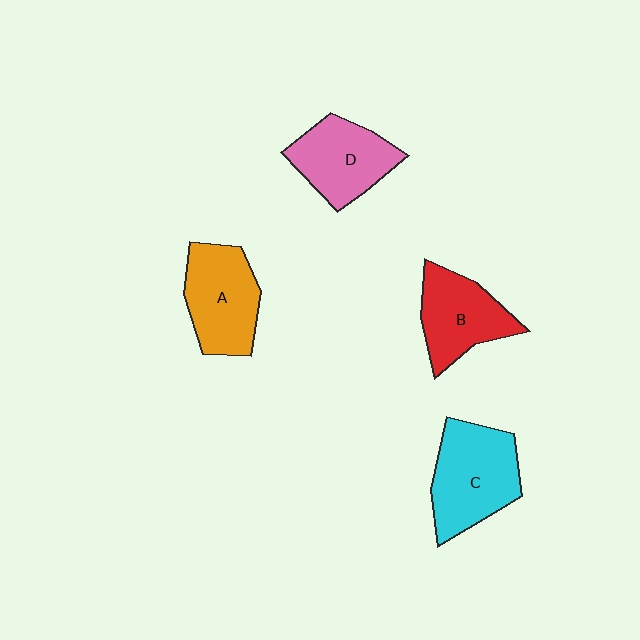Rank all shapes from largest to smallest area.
From largest to smallest: C (cyan), A (orange), D (pink), B (red).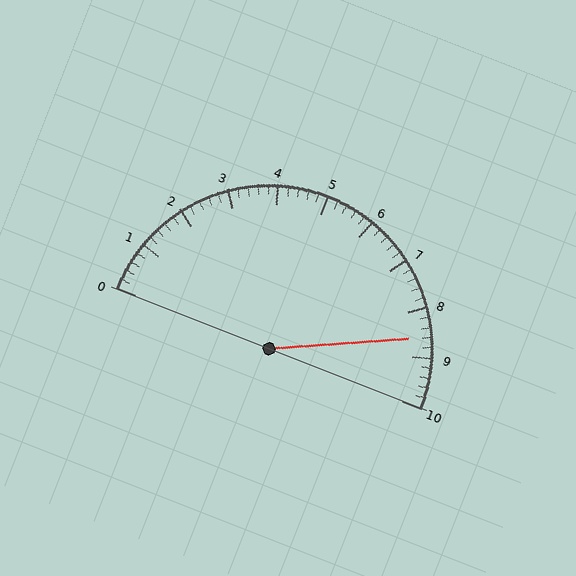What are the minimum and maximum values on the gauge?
The gauge ranges from 0 to 10.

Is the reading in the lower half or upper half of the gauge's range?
The reading is in the upper half of the range (0 to 10).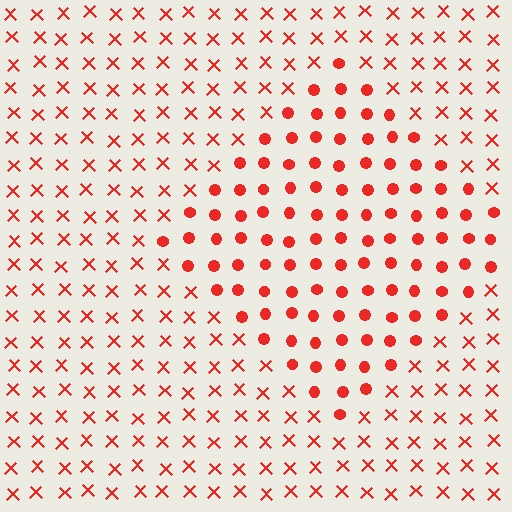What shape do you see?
I see a diamond.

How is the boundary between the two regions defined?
The boundary is defined by a change in element shape: circles inside vs. X marks outside. All elements share the same color and spacing.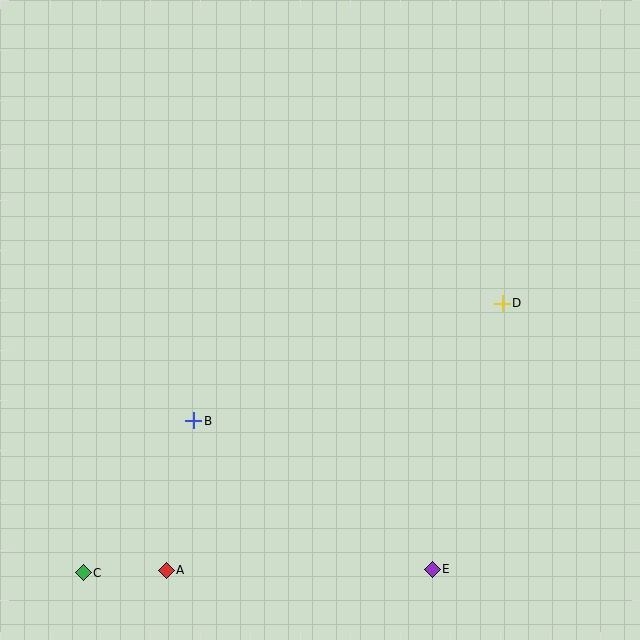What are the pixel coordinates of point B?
Point B is at (194, 421).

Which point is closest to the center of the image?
Point B at (194, 421) is closest to the center.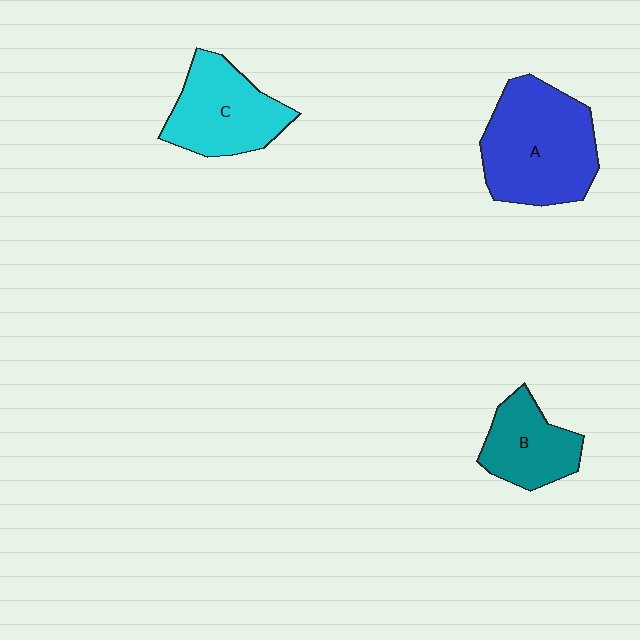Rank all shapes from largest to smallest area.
From largest to smallest: A (blue), C (cyan), B (teal).